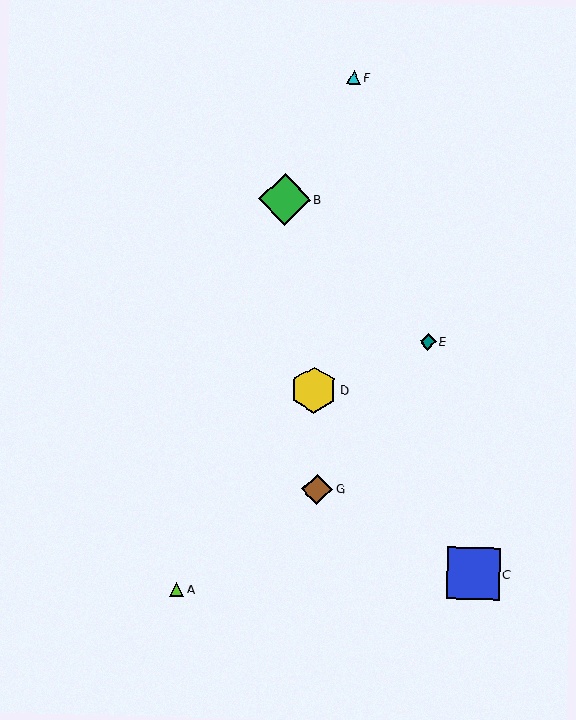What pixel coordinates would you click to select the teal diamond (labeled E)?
Click at (428, 342) to select the teal diamond E.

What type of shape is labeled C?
Shape C is a blue square.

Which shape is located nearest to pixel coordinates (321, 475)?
The brown diamond (labeled G) at (317, 489) is nearest to that location.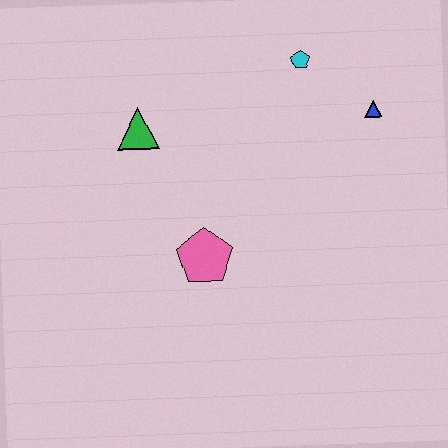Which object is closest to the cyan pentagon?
The blue triangle is closest to the cyan pentagon.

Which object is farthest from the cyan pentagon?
The pink pentagon is farthest from the cyan pentagon.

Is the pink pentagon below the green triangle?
Yes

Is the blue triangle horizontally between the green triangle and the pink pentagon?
No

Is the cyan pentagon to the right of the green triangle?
Yes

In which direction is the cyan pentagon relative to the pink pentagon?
The cyan pentagon is above the pink pentagon.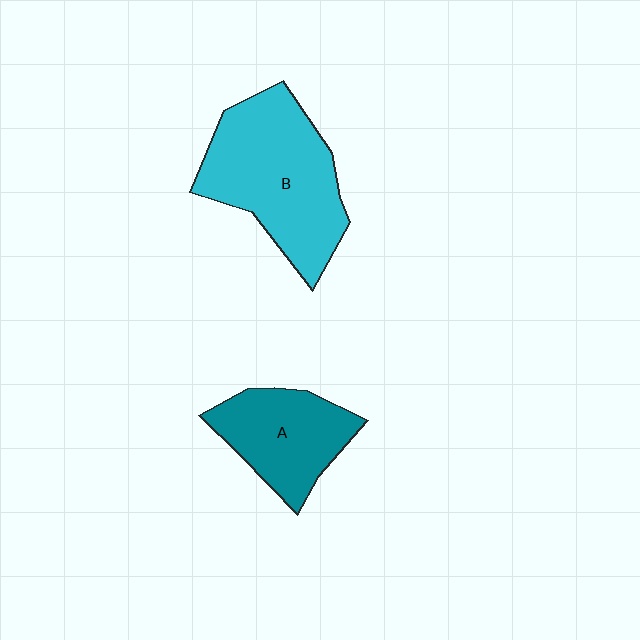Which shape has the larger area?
Shape B (cyan).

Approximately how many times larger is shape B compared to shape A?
Approximately 1.6 times.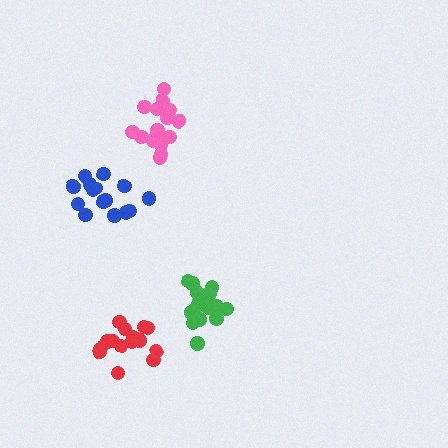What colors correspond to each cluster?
The clusters are colored: green, pink, blue, red.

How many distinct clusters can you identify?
There are 4 distinct clusters.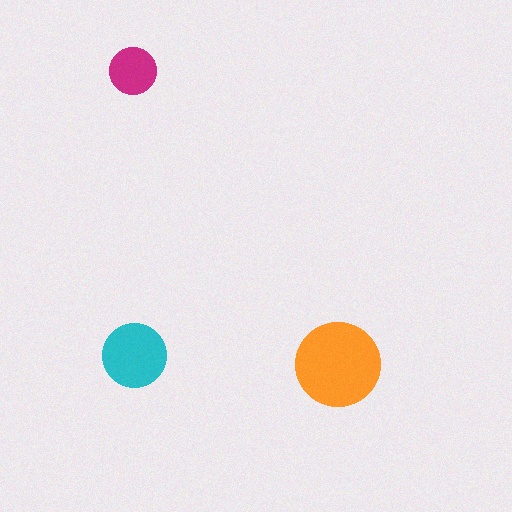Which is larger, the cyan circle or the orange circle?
The orange one.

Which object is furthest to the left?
The magenta circle is leftmost.